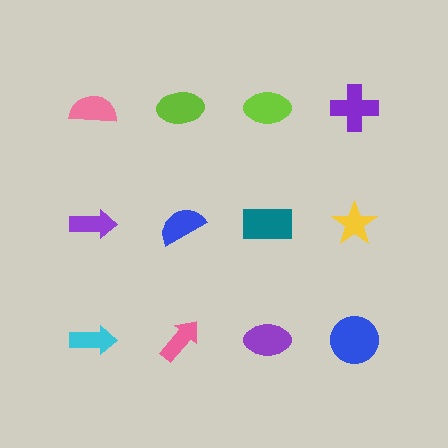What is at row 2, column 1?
A purple arrow.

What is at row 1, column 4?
A purple cross.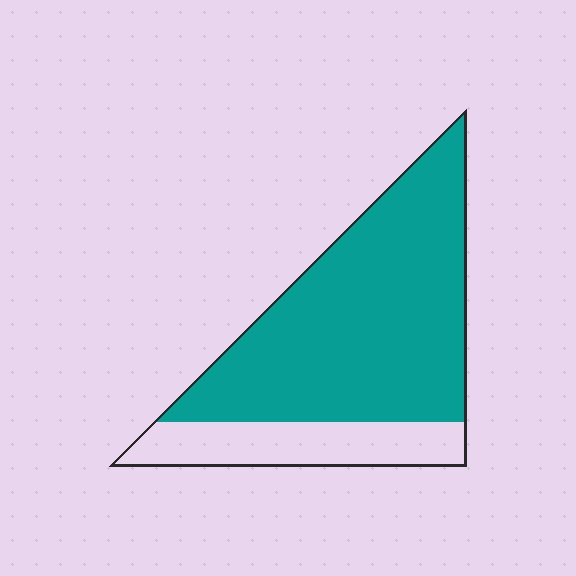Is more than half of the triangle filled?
Yes.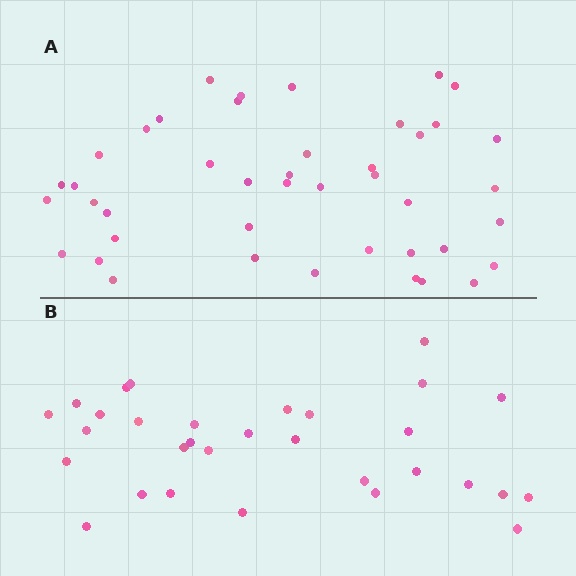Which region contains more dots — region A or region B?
Region A (the top region) has more dots.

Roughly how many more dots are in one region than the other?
Region A has roughly 12 or so more dots than region B.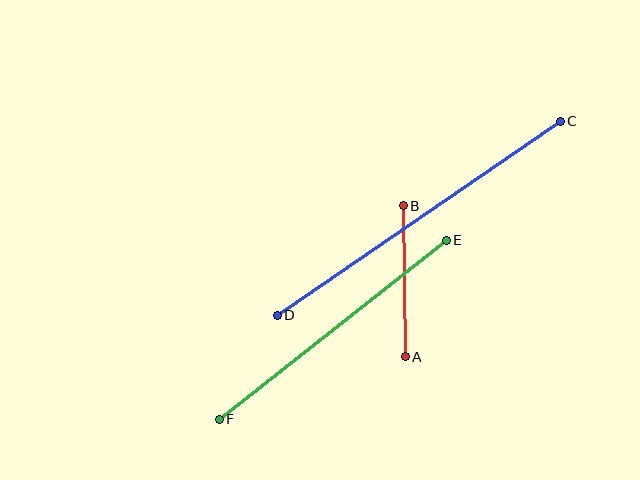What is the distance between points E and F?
The distance is approximately 289 pixels.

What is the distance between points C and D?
The distance is approximately 343 pixels.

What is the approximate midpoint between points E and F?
The midpoint is at approximately (333, 330) pixels.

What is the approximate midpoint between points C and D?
The midpoint is at approximately (419, 218) pixels.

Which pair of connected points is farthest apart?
Points C and D are farthest apart.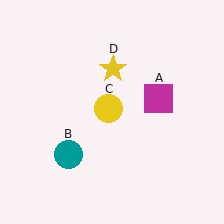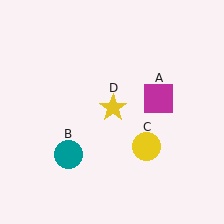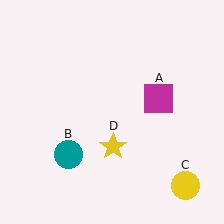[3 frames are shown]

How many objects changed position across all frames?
2 objects changed position: yellow circle (object C), yellow star (object D).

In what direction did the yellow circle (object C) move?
The yellow circle (object C) moved down and to the right.